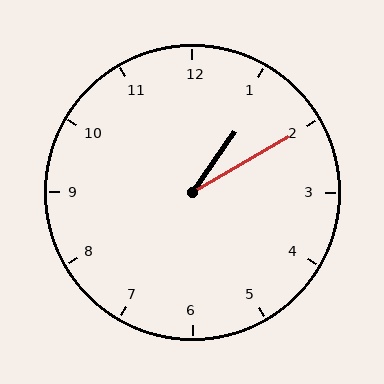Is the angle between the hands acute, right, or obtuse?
It is acute.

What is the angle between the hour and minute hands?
Approximately 25 degrees.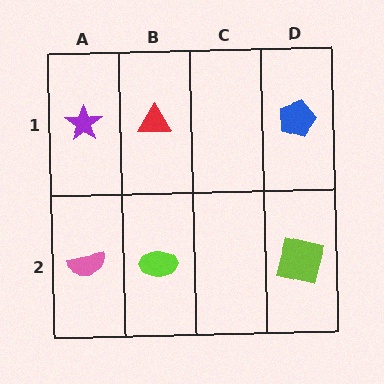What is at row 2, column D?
A lime square.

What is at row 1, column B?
A red triangle.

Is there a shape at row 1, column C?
No, that cell is empty.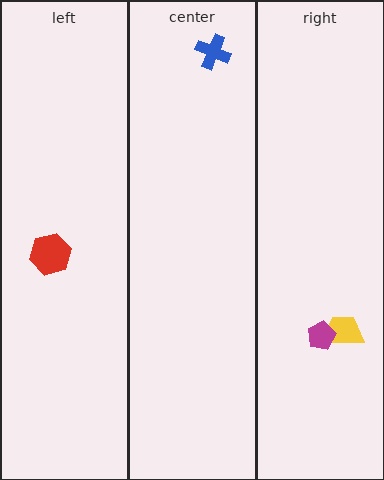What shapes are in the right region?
The yellow trapezoid, the magenta pentagon.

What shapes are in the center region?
The blue cross.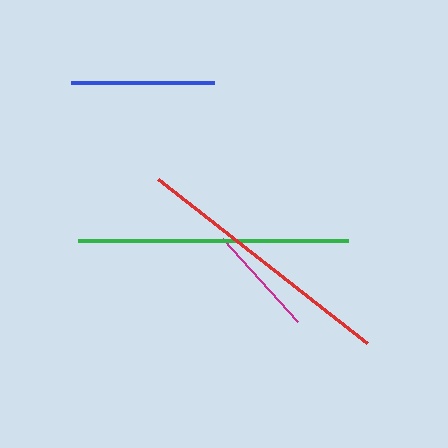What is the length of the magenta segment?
The magenta segment is approximately 112 pixels long.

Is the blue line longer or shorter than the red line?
The red line is longer than the blue line.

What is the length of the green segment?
The green segment is approximately 270 pixels long.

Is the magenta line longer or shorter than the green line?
The green line is longer than the magenta line.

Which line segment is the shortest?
The magenta line is the shortest at approximately 112 pixels.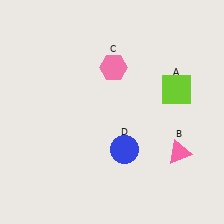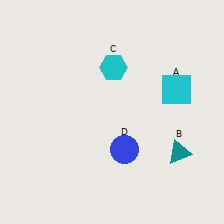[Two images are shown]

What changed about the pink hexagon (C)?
In Image 1, C is pink. In Image 2, it changed to cyan.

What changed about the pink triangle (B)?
In Image 1, B is pink. In Image 2, it changed to teal.